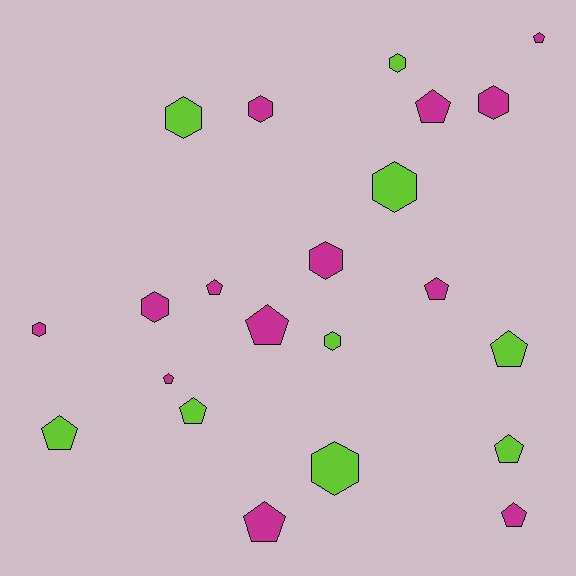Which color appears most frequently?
Magenta, with 13 objects.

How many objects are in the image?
There are 22 objects.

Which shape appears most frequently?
Pentagon, with 12 objects.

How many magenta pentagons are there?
There are 8 magenta pentagons.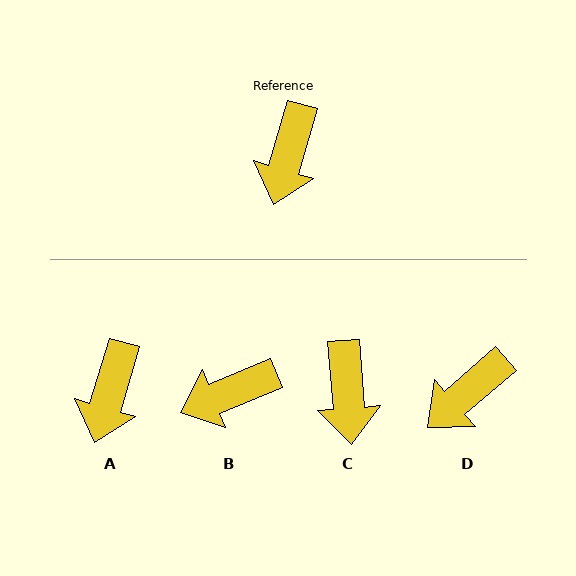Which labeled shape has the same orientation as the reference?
A.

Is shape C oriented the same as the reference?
No, it is off by about 21 degrees.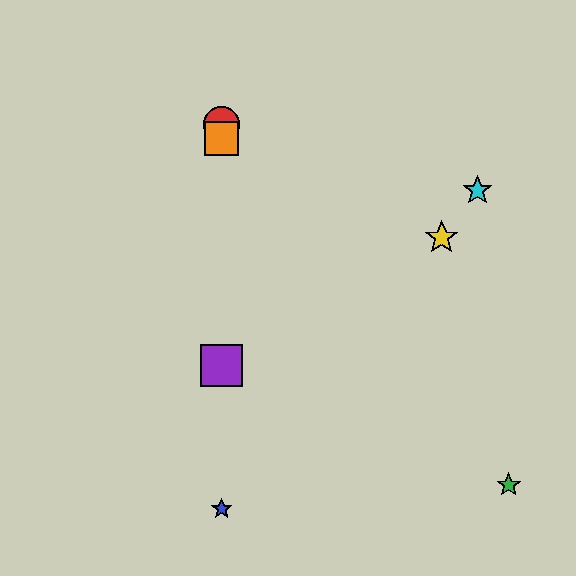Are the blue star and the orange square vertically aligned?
Yes, both are at x≈222.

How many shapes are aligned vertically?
4 shapes (the red circle, the blue star, the purple square, the orange square) are aligned vertically.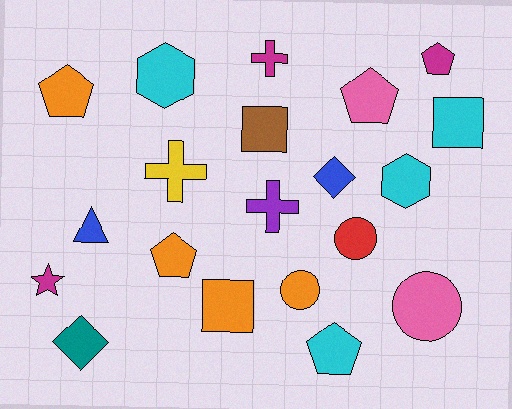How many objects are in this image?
There are 20 objects.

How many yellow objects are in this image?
There is 1 yellow object.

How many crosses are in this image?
There are 3 crosses.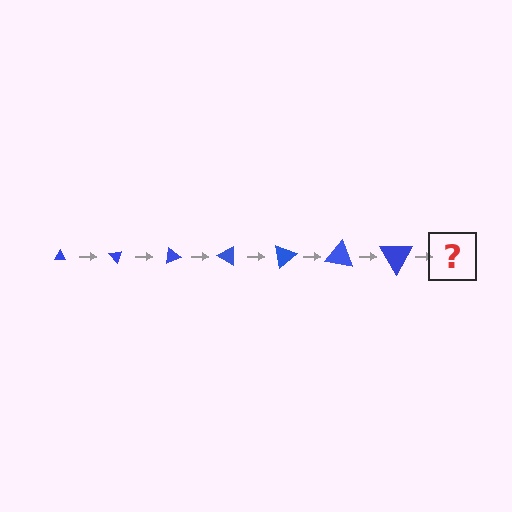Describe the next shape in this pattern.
It should be a triangle, larger than the previous one and rotated 350 degrees from the start.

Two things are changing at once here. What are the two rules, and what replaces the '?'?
The two rules are that the triangle grows larger each step and it rotates 50 degrees each step. The '?' should be a triangle, larger than the previous one and rotated 350 degrees from the start.